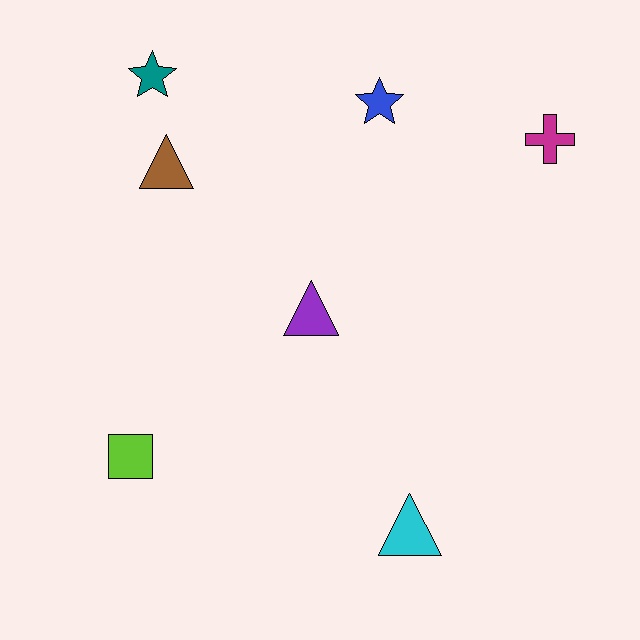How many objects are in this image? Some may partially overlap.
There are 7 objects.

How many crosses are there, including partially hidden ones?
There is 1 cross.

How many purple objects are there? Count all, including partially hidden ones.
There is 1 purple object.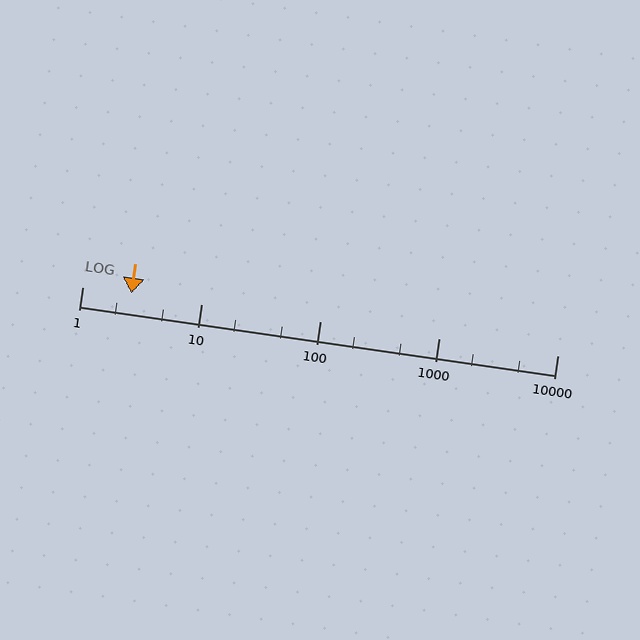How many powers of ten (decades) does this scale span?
The scale spans 4 decades, from 1 to 10000.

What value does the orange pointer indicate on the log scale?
The pointer indicates approximately 2.6.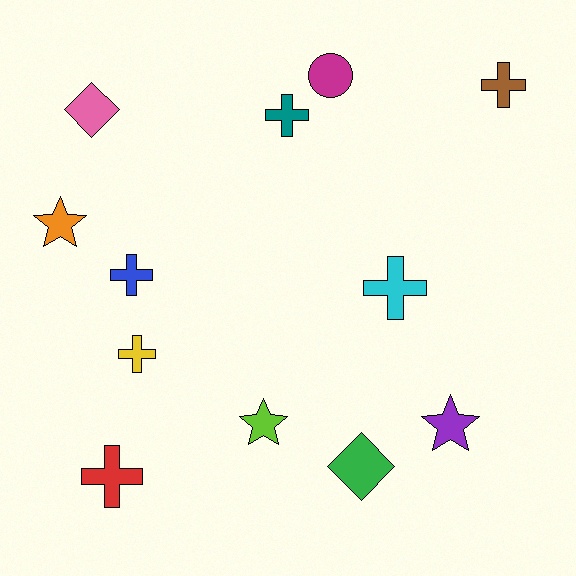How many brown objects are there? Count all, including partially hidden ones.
There is 1 brown object.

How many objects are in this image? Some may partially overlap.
There are 12 objects.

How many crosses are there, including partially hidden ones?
There are 6 crosses.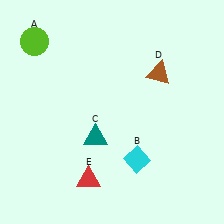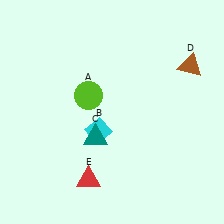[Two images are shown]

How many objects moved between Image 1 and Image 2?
3 objects moved between the two images.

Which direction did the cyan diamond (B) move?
The cyan diamond (B) moved left.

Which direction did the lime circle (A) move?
The lime circle (A) moved down.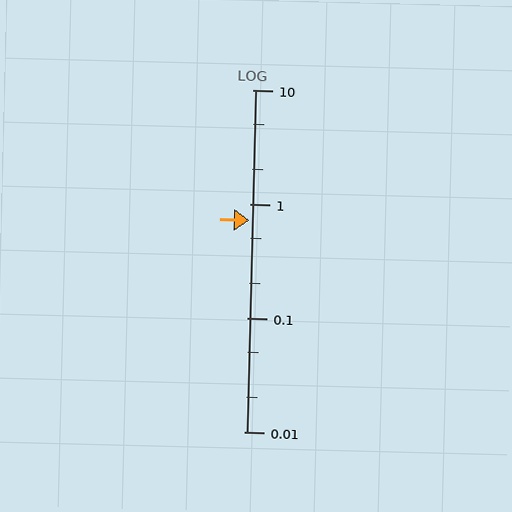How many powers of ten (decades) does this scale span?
The scale spans 3 decades, from 0.01 to 10.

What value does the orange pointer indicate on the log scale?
The pointer indicates approximately 0.71.